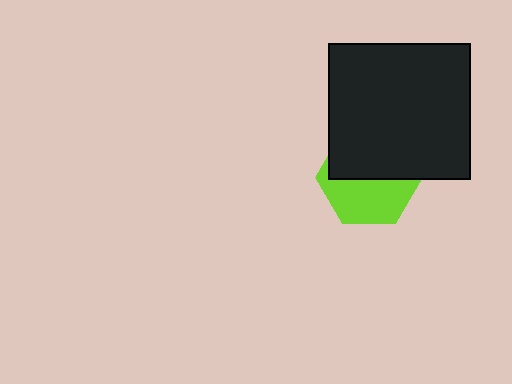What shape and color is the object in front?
The object in front is a black rectangle.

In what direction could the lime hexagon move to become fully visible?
The lime hexagon could move down. That would shift it out from behind the black rectangle entirely.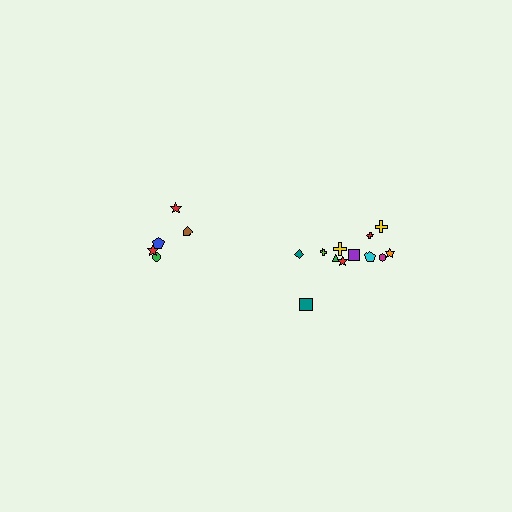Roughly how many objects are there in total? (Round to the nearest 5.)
Roughly 15 objects in total.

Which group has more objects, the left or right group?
The right group.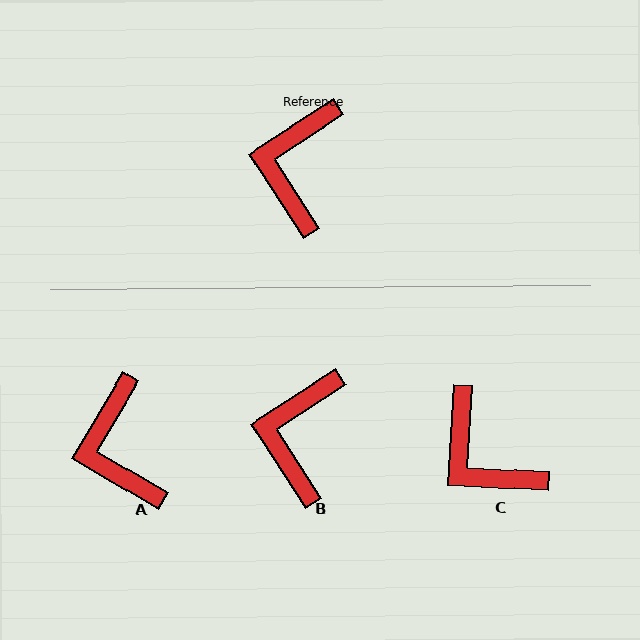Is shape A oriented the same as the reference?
No, it is off by about 27 degrees.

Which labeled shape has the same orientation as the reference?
B.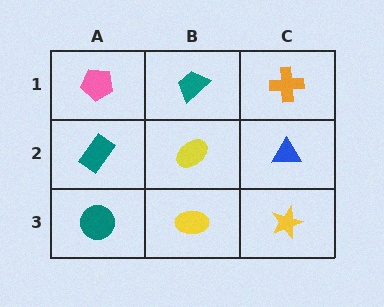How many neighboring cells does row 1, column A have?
2.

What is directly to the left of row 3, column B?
A teal circle.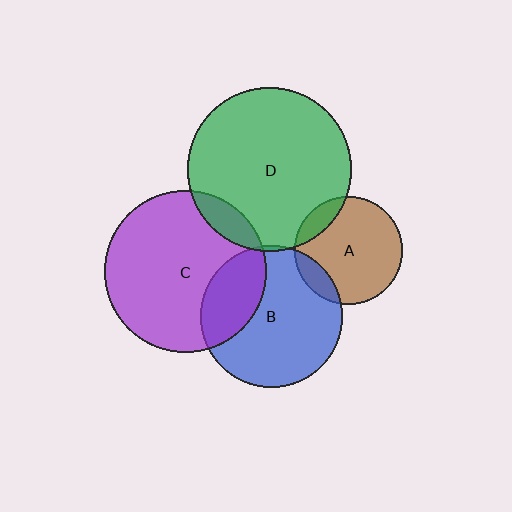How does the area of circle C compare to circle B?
Approximately 1.3 times.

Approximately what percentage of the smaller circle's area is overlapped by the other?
Approximately 10%.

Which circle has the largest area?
Circle D (green).